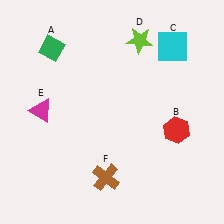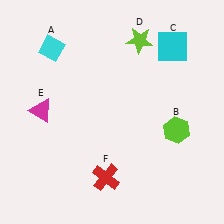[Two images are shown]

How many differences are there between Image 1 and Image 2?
There are 3 differences between the two images.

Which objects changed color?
A changed from green to cyan. B changed from red to lime. F changed from brown to red.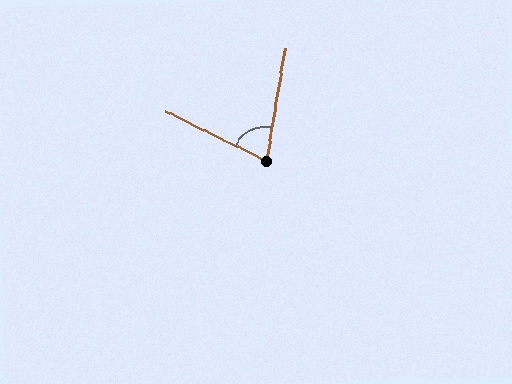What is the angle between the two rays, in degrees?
Approximately 74 degrees.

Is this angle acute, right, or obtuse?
It is acute.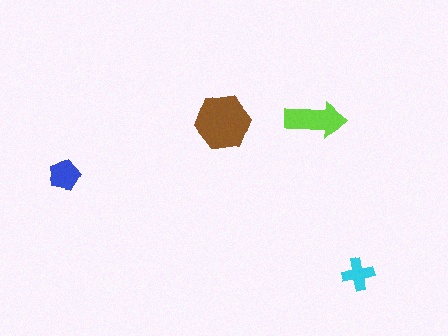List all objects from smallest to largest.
The cyan cross, the blue pentagon, the lime arrow, the brown hexagon.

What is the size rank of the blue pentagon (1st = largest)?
3rd.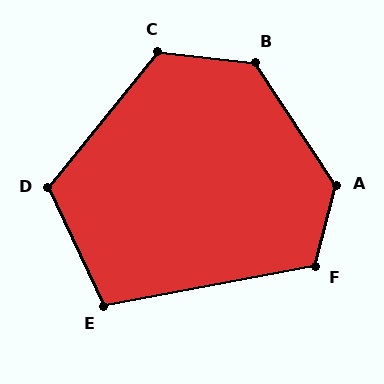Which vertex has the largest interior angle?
A, at approximately 133 degrees.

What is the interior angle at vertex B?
Approximately 129 degrees (obtuse).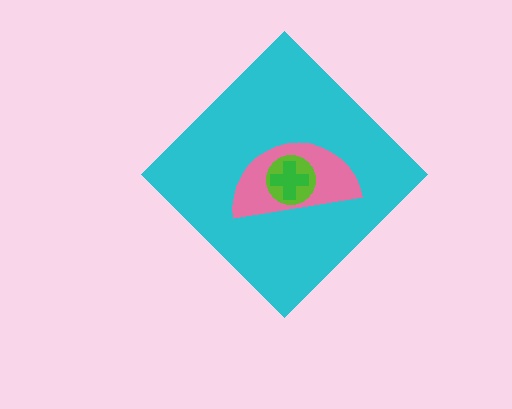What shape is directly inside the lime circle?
The green cross.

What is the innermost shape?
The green cross.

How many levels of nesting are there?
4.